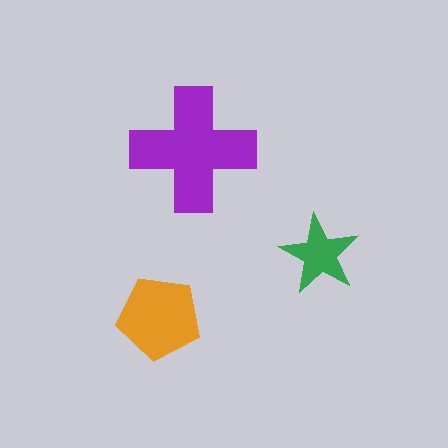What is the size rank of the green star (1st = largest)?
3rd.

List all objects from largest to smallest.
The purple cross, the orange pentagon, the green star.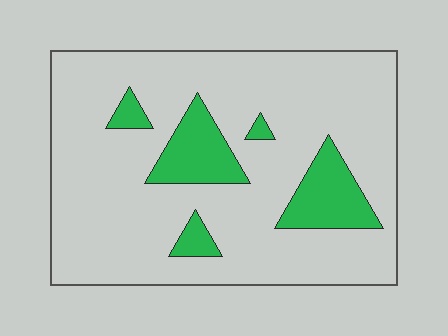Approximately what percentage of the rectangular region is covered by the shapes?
Approximately 15%.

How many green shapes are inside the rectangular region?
5.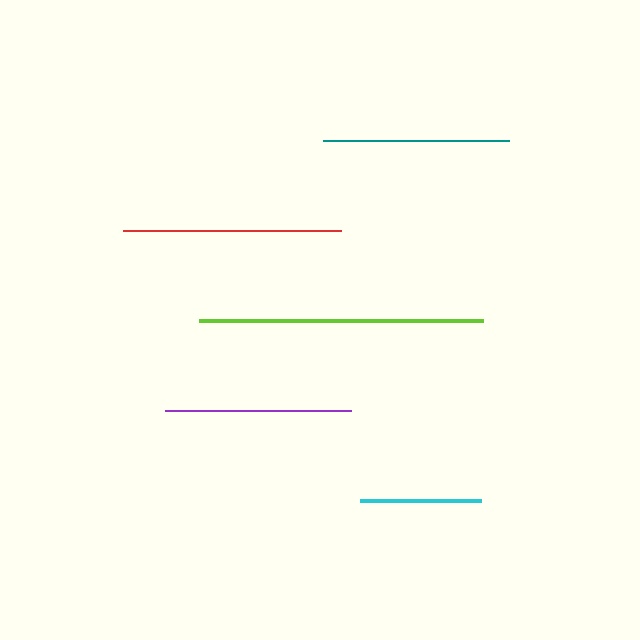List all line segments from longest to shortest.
From longest to shortest: lime, red, teal, purple, cyan.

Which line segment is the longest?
The lime line is the longest at approximately 284 pixels.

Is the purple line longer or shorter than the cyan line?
The purple line is longer than the cyan line.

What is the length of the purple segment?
The purple segment is approximately 185 pixels long.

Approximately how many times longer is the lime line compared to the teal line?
The lime line is approximately 1.5 times the length of the teal line.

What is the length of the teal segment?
The teal segment is approximately 186 pixels long.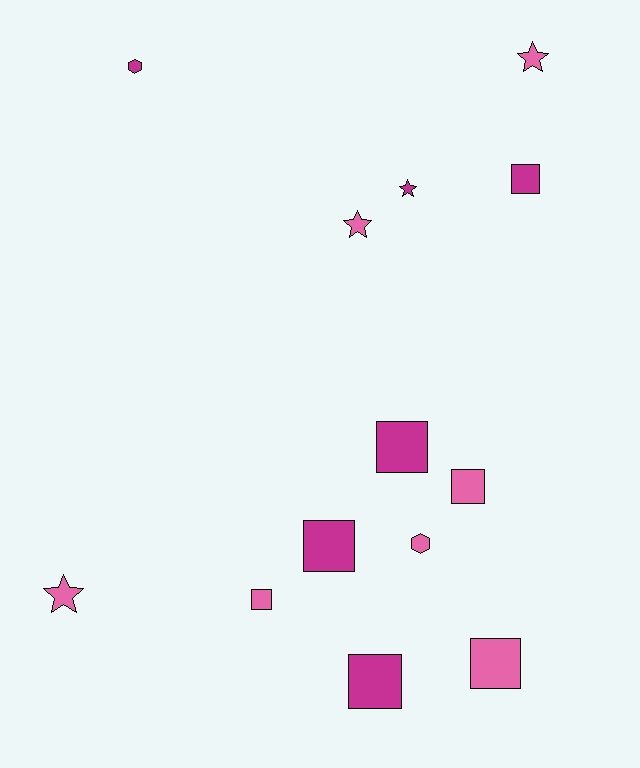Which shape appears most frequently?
Square, with 7 objects.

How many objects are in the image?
There are 13 objects.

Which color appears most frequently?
Pink, with 7 objects.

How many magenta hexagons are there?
There is 1 magenta hexagon.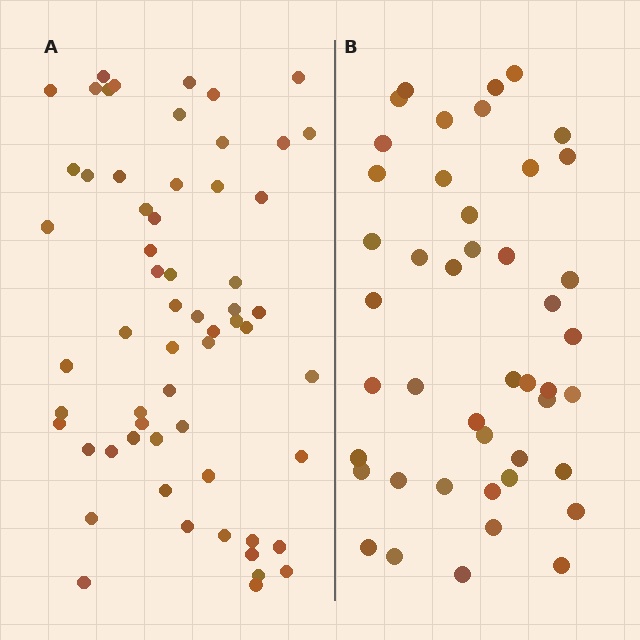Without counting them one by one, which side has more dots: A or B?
Region A (the left region) has more dots.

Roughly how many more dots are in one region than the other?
Region A has approximately 15 more dots than region B.